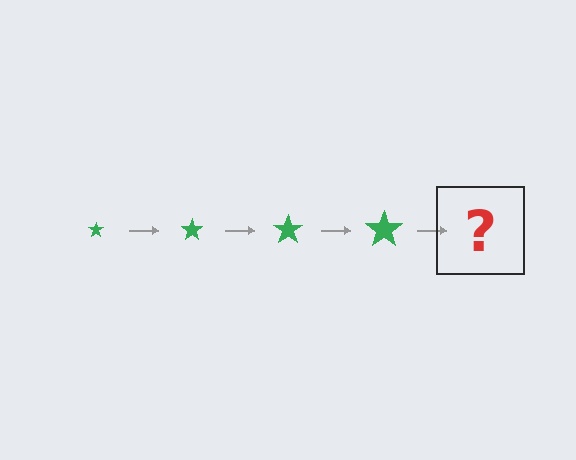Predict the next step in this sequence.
The next step is a green star, larger than the previous one.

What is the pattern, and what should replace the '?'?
The pattern is that the star gets progressively larger each step. The '?' should be a green star, larger than the previous one.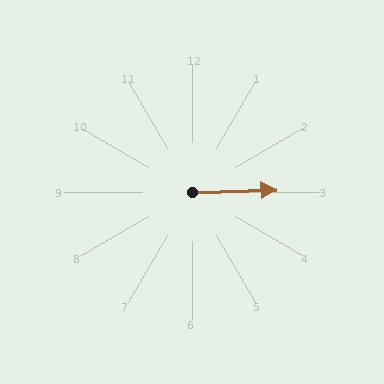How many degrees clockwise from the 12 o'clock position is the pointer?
Approximately 88 degrees.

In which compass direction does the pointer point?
East.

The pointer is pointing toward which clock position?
Roughly 3 o'clock.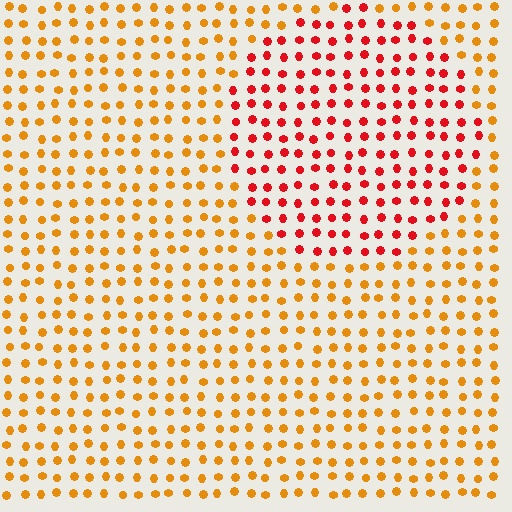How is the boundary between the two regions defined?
The boundary is defined purely by a slight shift in hue (about 39 degrees). Spacing, size, and orientation are identical on both sides.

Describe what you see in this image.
The image is filled with small orange elements in a uniform arrangement. A circle-shaped region is visible where the elements are tinted to a slightly different hue, forming a subtle color boundary.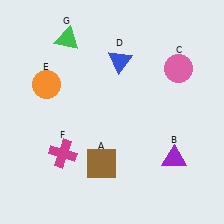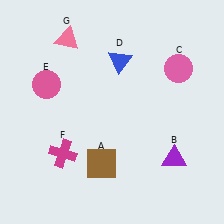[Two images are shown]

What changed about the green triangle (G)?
In Image 1, G is green. In Image 2, it changed to pink.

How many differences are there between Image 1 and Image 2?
There are 2 differences between the two images.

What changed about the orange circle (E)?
In Image 1, E is orange. In Image 2, it changed to pink.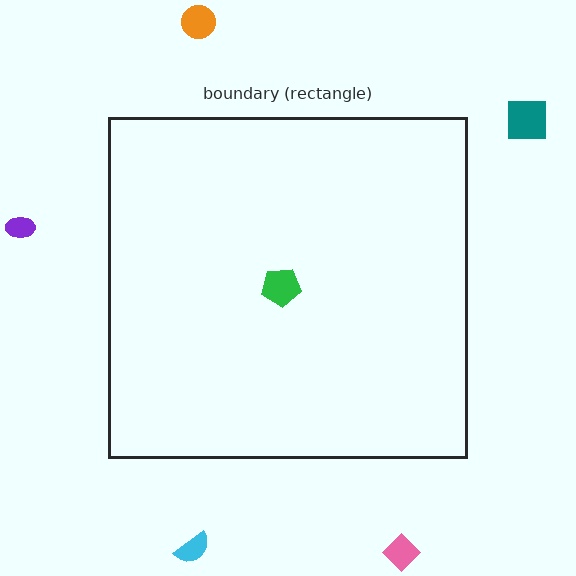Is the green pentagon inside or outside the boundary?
Inside.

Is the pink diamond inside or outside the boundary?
Outside.